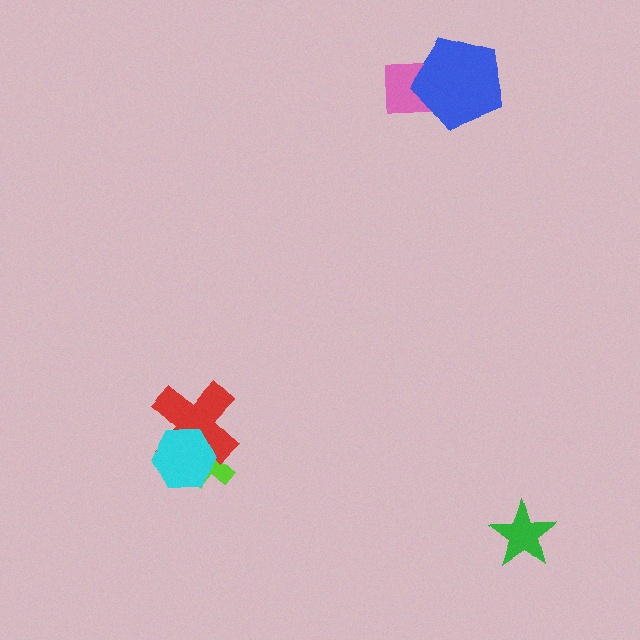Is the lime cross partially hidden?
Yes, it is partially covered by another shape.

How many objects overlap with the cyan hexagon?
2 objects overlap with the cyan hexagon.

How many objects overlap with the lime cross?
2 objects overlap with the lime cross.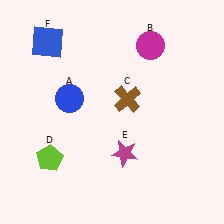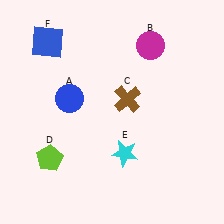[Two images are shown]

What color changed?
The star (E) changed from magenta in Image 1 to cyan in Image 2.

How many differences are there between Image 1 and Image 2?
There is 1 difference between the two images.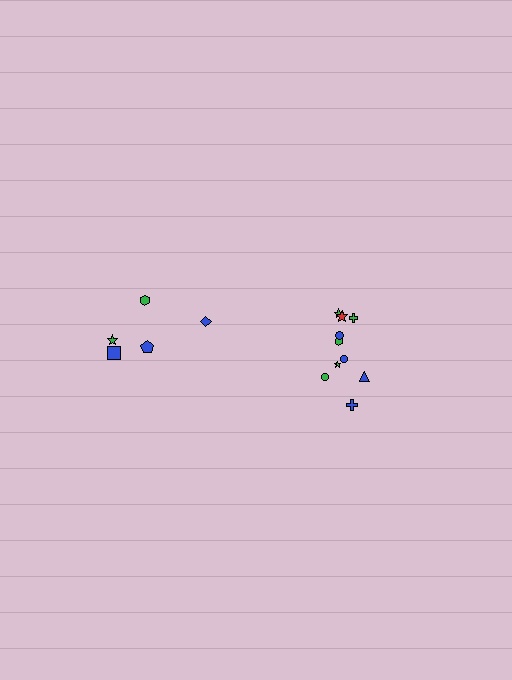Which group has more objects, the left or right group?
The right group.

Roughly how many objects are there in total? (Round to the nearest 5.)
Roughly 15 objects in total.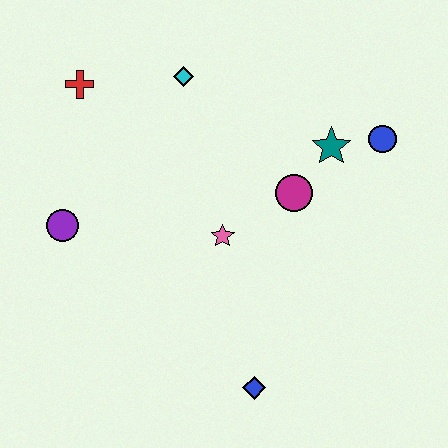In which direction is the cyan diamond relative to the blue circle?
The cyan diamond is to the left of the blue circle.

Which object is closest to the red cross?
The cyan diamond is closest to the red cross.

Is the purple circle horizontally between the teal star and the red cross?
No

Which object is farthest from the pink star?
The red cross is farthest from the pink star.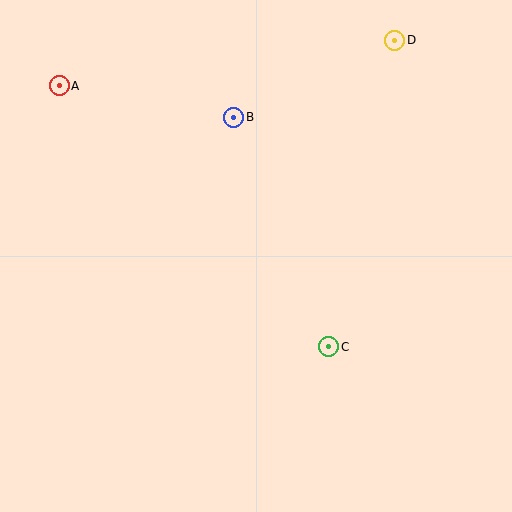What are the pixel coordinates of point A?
Point A is at (59, 86).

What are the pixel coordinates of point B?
Point B is at (234, 117).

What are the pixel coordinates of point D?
Point D is at (395, 40).